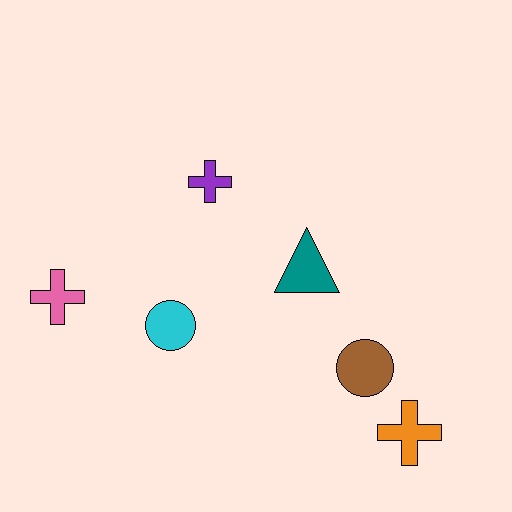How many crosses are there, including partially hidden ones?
There are 3 crosses.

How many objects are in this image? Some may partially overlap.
There are 6 objects.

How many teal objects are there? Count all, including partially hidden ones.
There is 1 teal object.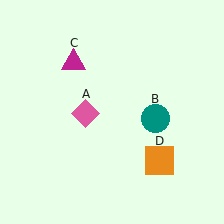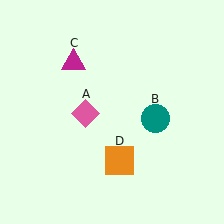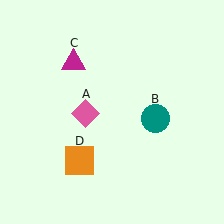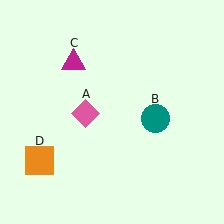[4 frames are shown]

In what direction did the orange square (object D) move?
The orange square (object D) moved left.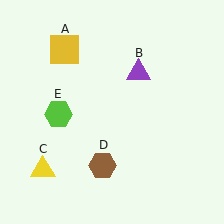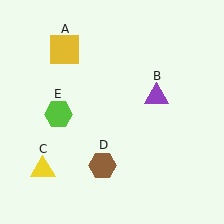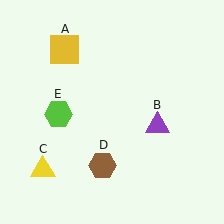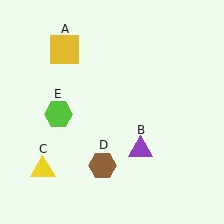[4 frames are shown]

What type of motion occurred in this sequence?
The purple triangle (object B) rotated clockwise around the center of the scene.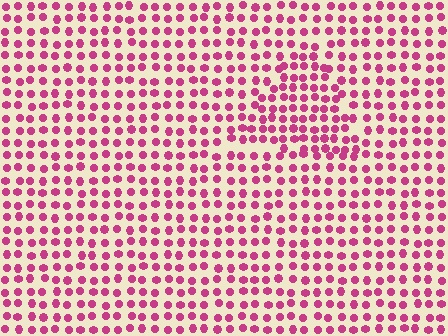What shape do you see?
I see a triangle.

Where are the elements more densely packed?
The elements are more densely packed inside the triangle boundary.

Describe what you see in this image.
The image contains small magenta elements arranged at two different densities. A triangle-shaped region is visible where the elements are more densely packed than the surrounding area.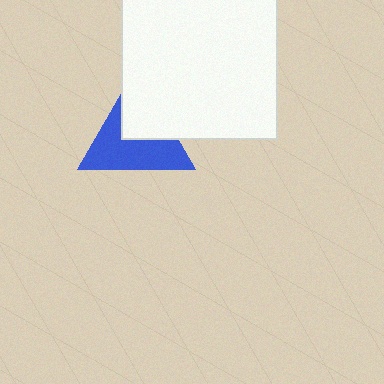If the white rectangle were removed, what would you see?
You would see the complete blue triangle.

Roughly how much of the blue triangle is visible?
About half of it is visible (roughly 60%).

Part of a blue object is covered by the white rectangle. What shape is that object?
It is a triangle.